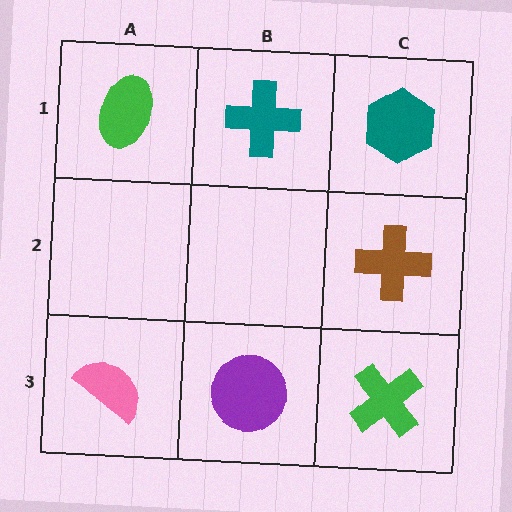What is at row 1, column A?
A green ellipse.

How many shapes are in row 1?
3 shapes.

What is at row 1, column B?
A teal cross.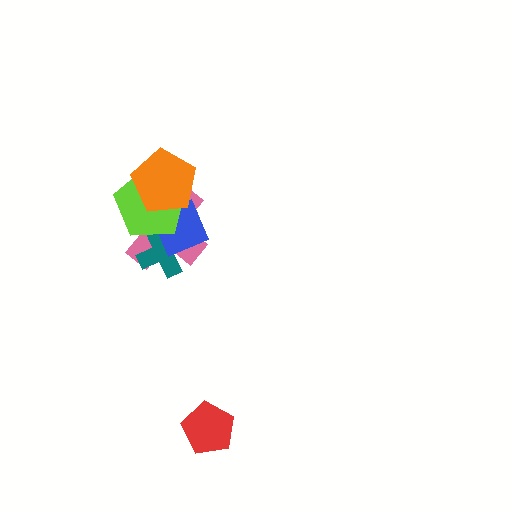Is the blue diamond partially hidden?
Yes, it is partially covered by another shape.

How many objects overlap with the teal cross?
3 objects overlap with the teal cross.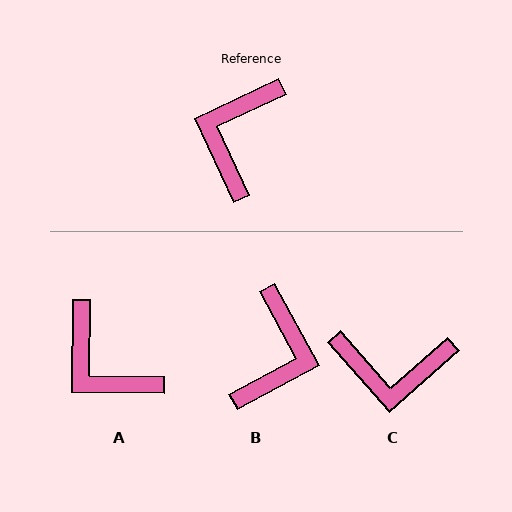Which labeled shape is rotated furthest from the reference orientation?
B, about 177 degrees away.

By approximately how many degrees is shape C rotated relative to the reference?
Approximately 106 degrees counter-clockwise.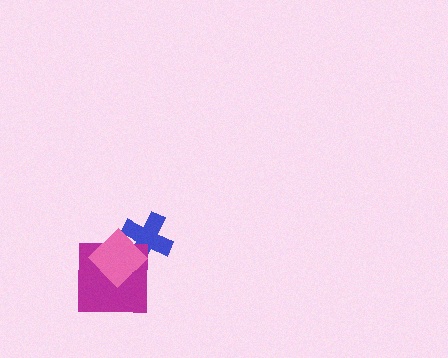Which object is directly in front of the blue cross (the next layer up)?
The magenta square is directly in front of the blue cross.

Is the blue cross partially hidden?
Yes, it is partially covered by another shape.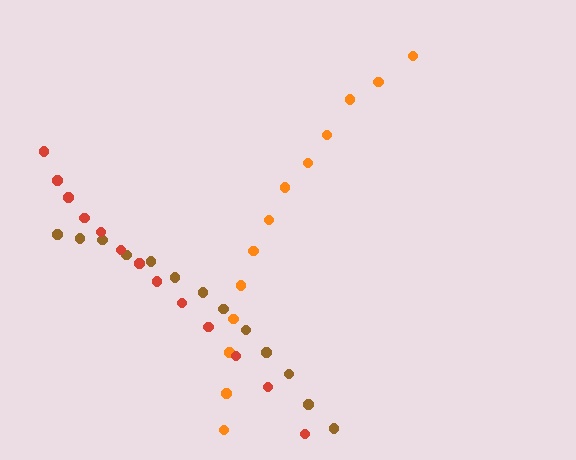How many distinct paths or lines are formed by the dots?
There are 3 distinct paths.